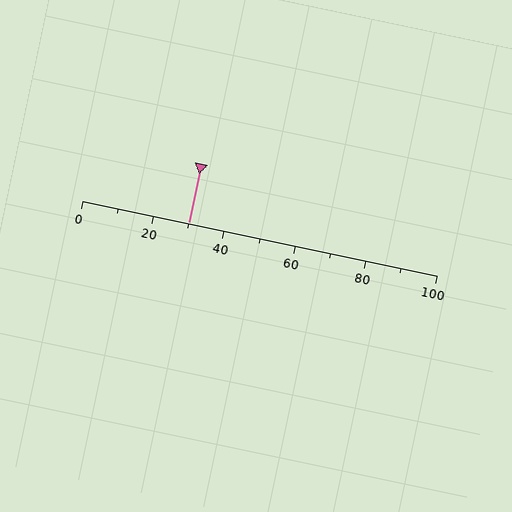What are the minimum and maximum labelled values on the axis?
The axis runs from 0 to 100.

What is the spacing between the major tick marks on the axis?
The major ticks are spaced 20 apart.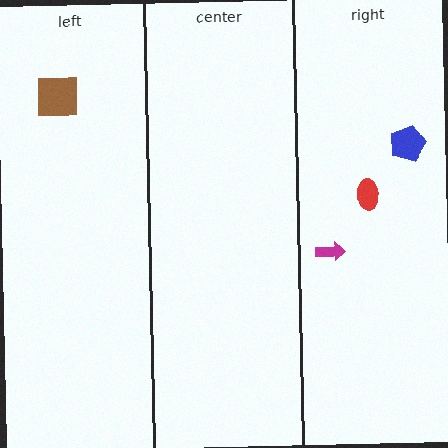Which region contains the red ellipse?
The right region.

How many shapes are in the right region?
3.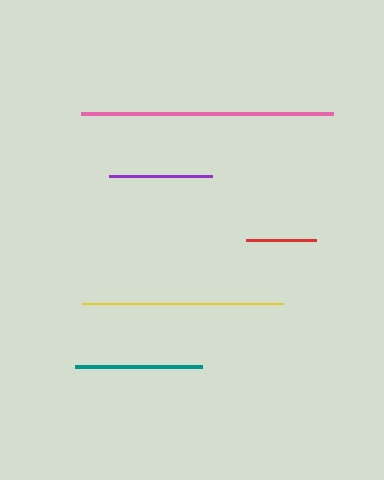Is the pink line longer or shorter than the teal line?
The pink line is longer than the teal line.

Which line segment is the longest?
The pink line is the longest at approximately 252 pixels.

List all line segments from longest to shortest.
From longest to shortest: pink, yellow, teal, purple, red.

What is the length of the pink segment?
The pink segment is approximately 252 pixels long.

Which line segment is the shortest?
The red line is the shortest at approximately 71 pixels.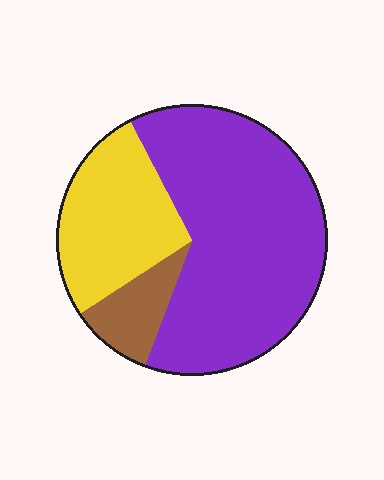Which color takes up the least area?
Brown, at roughly 10%.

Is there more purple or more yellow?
Purple.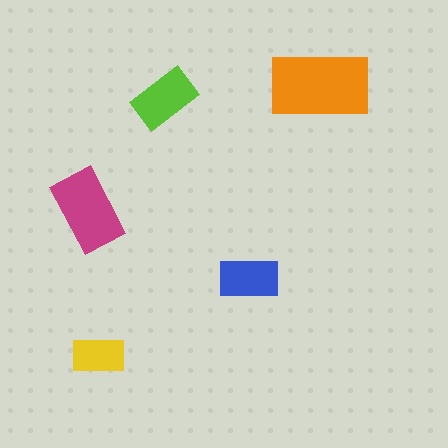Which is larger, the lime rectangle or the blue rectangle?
The lime one.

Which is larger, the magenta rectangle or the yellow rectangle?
The magenta one.